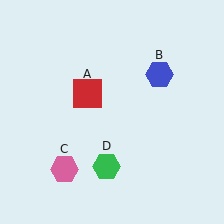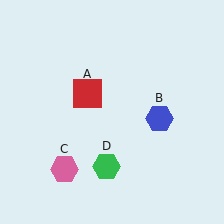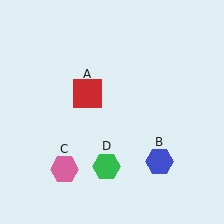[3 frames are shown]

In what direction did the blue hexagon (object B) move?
The blue hexagon (object B) moved down.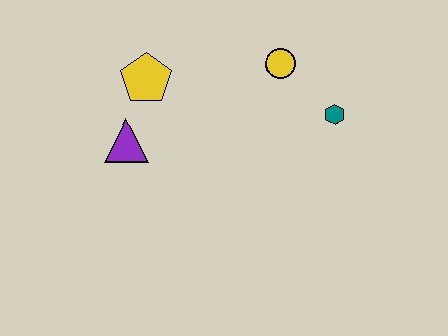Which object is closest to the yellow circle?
The teal hexagon is closest to the yellow circle.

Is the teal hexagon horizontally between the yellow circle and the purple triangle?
No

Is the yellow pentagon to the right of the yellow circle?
No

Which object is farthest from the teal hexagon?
The purple triangle is farthest from the teal hexagon.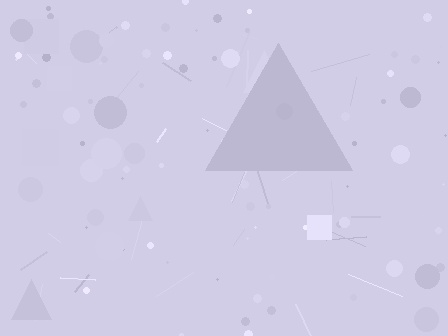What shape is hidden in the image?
A triangle is hidden in the image.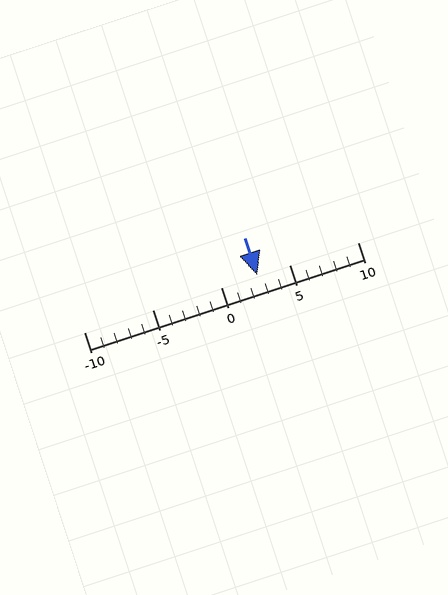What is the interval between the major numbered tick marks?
The major tick marks are spaced 5 units apart.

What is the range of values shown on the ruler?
The ruler shows values from -10 to 10.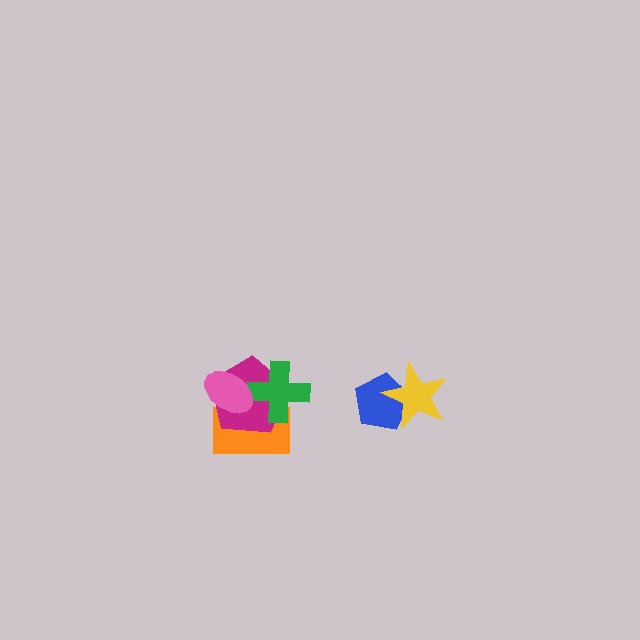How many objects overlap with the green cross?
3 objects overlap with the green cross.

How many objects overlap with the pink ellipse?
3 objects overlap with the pink ellipse.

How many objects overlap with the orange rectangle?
3 objects overlap with the orange rectangle.